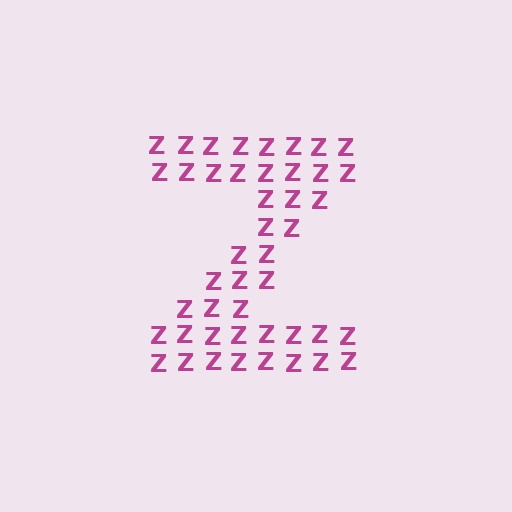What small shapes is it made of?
It is made of small letter Z's.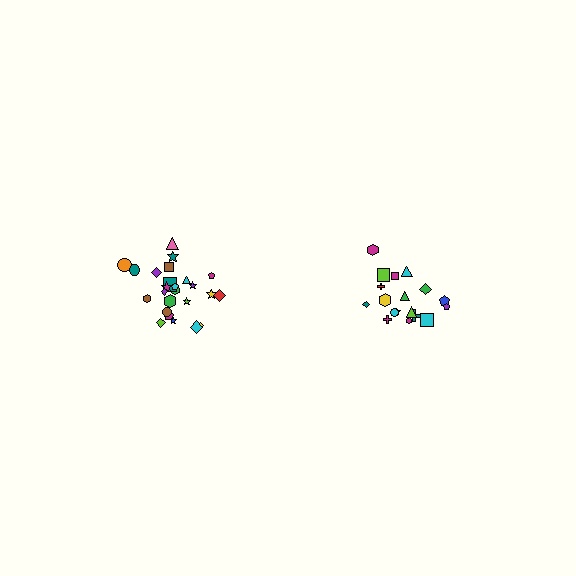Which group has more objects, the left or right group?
The left group.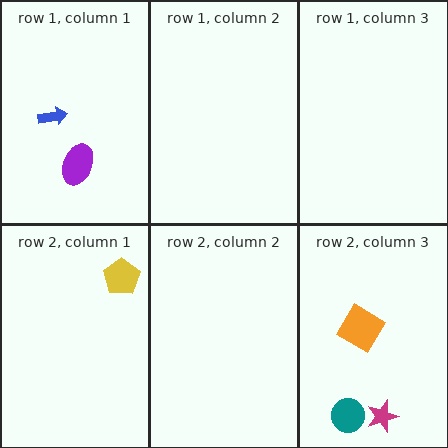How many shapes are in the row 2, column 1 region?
1.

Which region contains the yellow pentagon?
The row 2, column 1 region.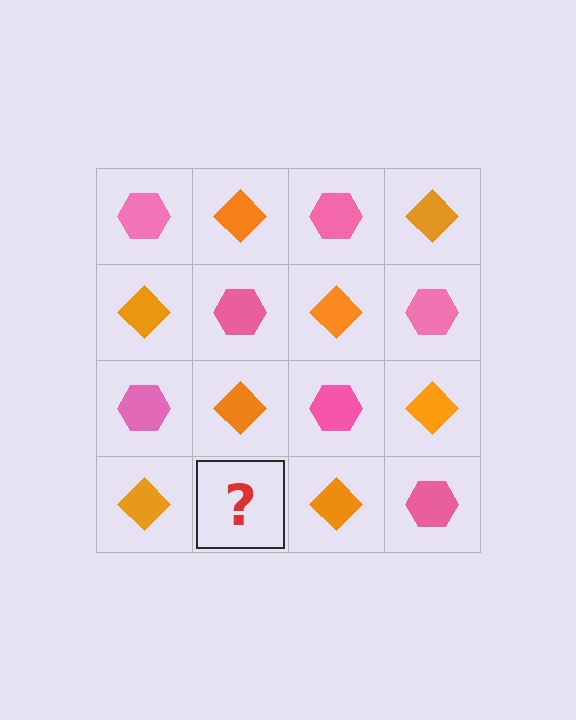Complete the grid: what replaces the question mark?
The question mark should be replaced with a pink hexagon.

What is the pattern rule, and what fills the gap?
The rule is that it alternates pink hexagon and orange diamond in a checkerboard pattern. The gap should be filled with a pink hexagon.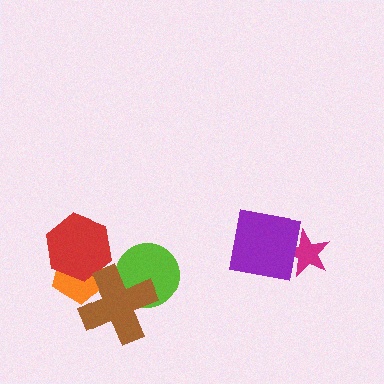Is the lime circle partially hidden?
Yes, it is partially covered by another shape.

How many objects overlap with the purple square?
1 object overlaps with the purple square.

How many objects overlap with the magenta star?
1 object overlaps with the magenta star.